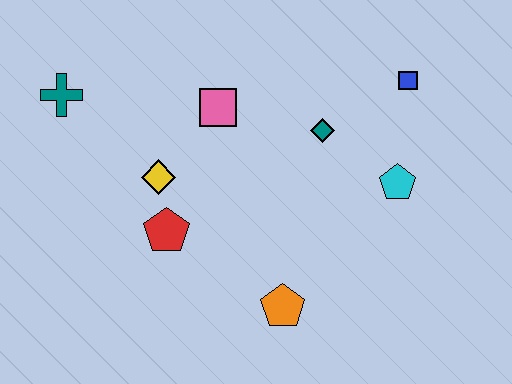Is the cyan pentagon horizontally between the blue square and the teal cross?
Yes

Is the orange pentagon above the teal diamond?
No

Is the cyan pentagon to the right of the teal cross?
Yes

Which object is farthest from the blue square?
The teal cross is farthest from the blue square.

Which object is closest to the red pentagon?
The yellow diamond is closest to the red pentagon.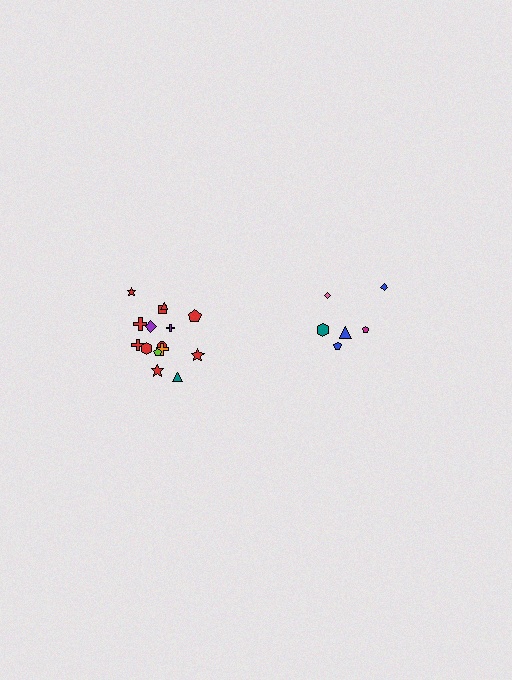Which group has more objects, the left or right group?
The left group.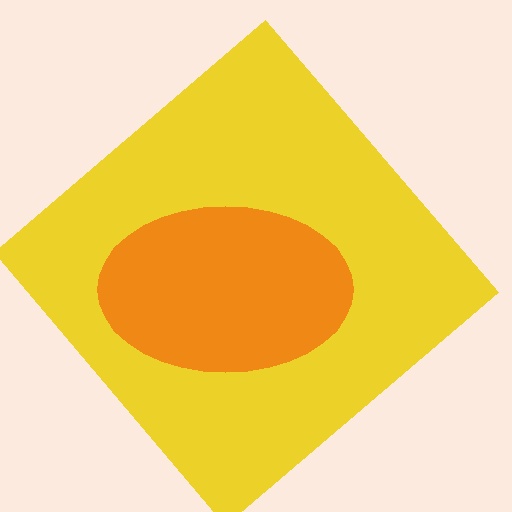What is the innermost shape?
The orange ellipse.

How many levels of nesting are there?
2.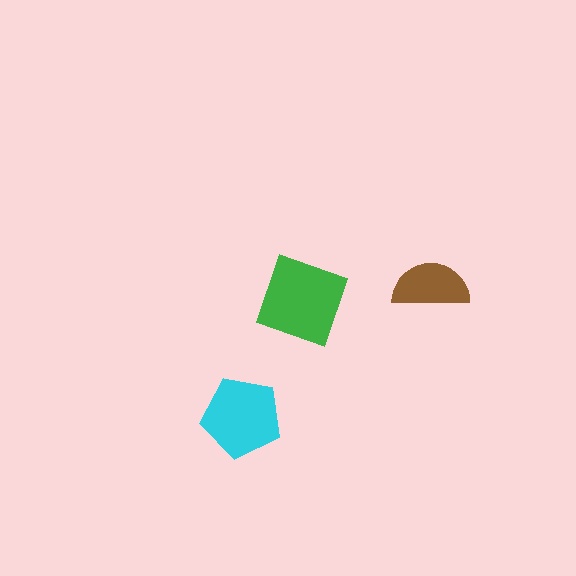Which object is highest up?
The brown semicircle is topmost.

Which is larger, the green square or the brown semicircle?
The green square.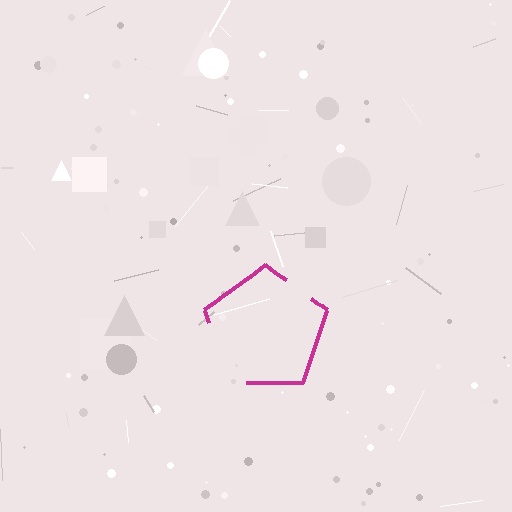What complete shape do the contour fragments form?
The contour fragments form a pentagon.